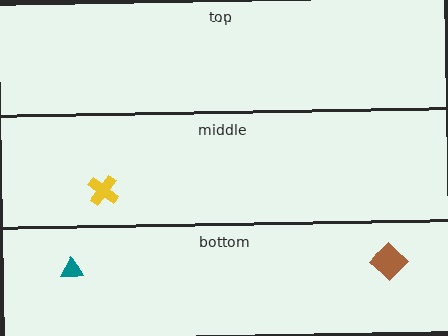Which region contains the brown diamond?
The bottom region.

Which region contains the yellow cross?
The middle region.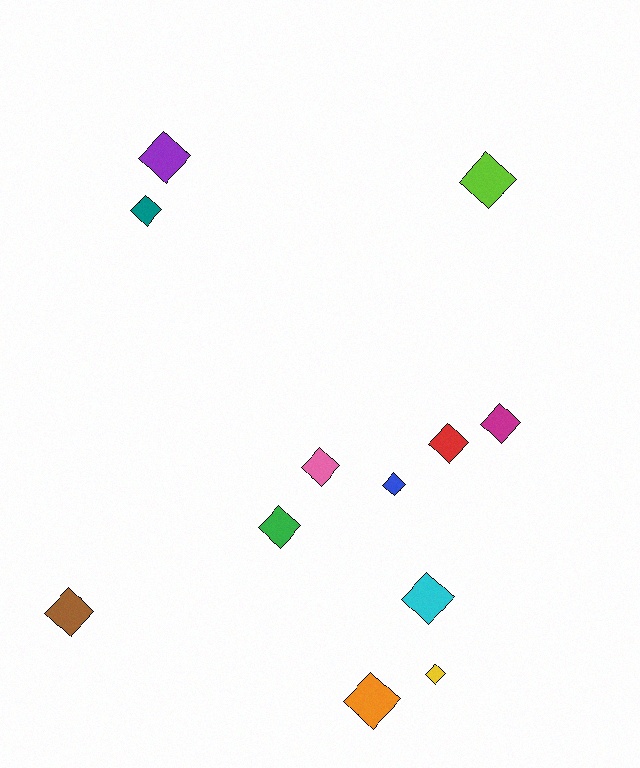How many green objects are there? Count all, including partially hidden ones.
There is 1 green object.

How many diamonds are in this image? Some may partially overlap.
There are 12 diamonds.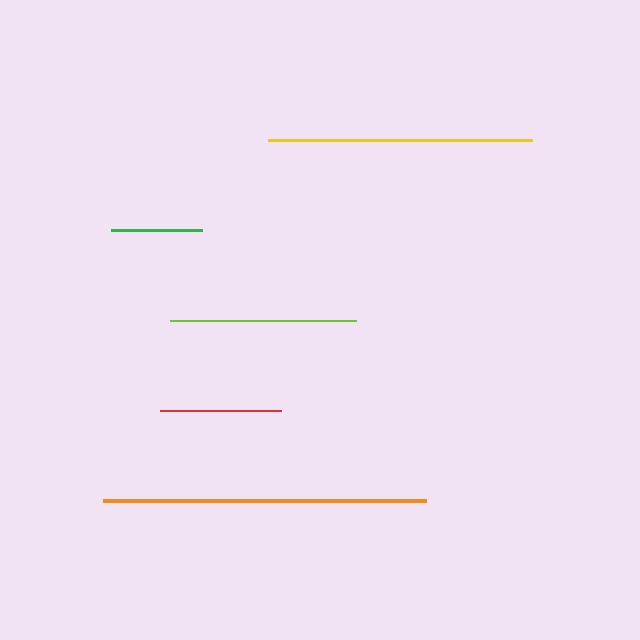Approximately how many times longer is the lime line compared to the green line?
The lime line is approximately 2.0 times the length of the green line.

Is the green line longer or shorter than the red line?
The red line is longer than the green line.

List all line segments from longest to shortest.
From longest to shortest: orange, yellow, lime, red, green.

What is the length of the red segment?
The red segment is approximately 121 pixels long.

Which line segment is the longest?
The orange line is the longest at approximately 323 pixels.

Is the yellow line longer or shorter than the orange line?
The orange line is longer than the yellow line.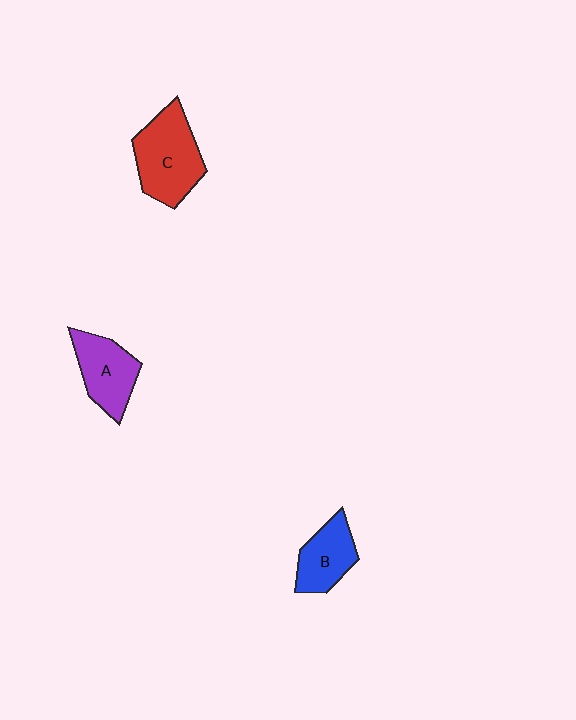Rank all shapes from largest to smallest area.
From largest to smallest: C (red), A (purple), B (blue).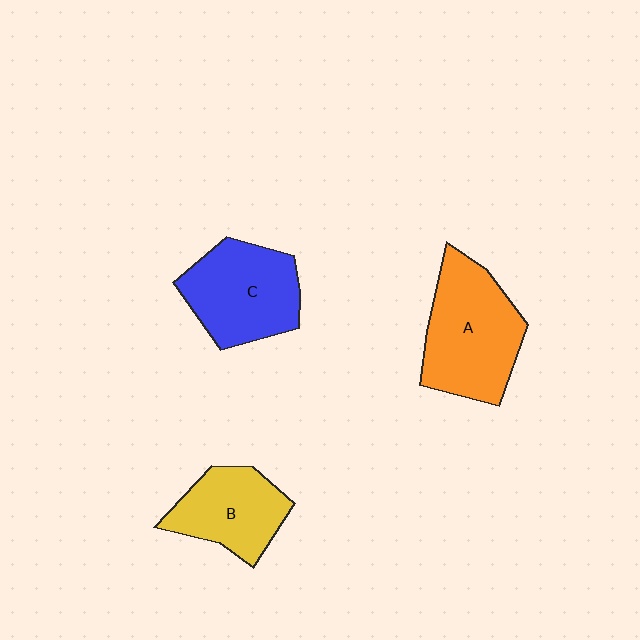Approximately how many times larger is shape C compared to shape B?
Approximately 1.2 times.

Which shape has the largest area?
Shape A (orange).